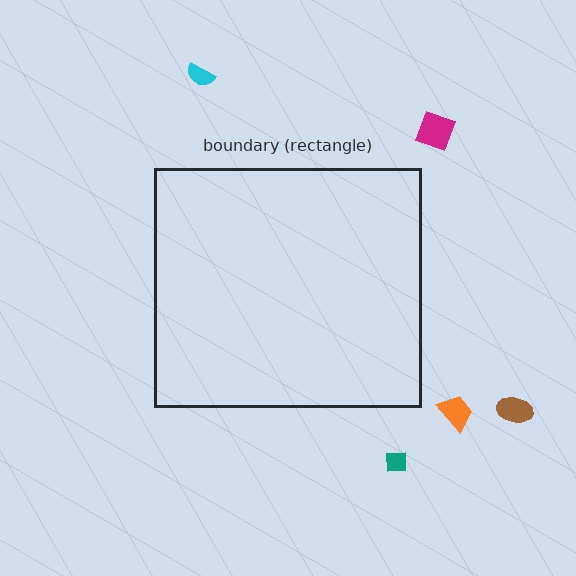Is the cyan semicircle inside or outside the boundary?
Outside.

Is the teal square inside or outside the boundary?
Outside.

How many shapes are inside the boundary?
0 inside, 5 outside.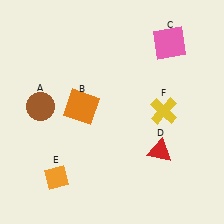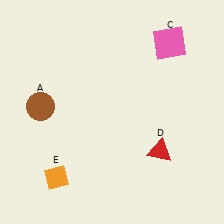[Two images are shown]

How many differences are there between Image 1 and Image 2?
There are 2 differences between the two images.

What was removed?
The orange square (B), the yellow cross (F) were removed in Image 2.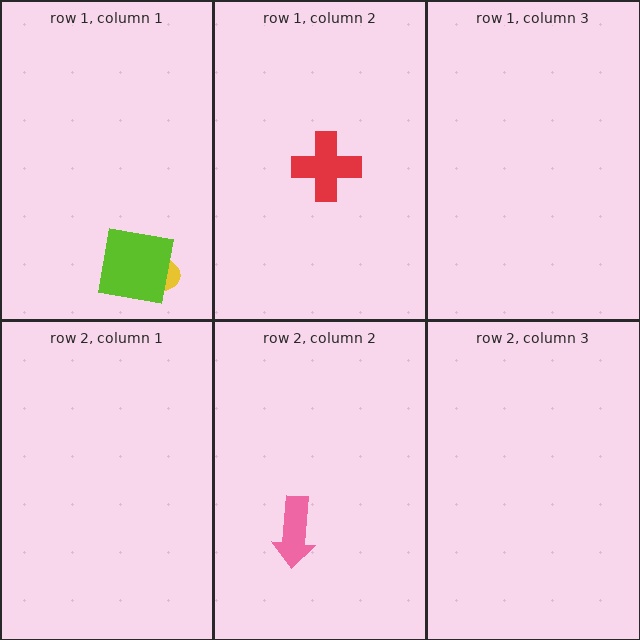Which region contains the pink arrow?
The row 2, column 2 region.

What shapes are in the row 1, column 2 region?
The red cross.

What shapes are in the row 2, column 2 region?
The pink arrow.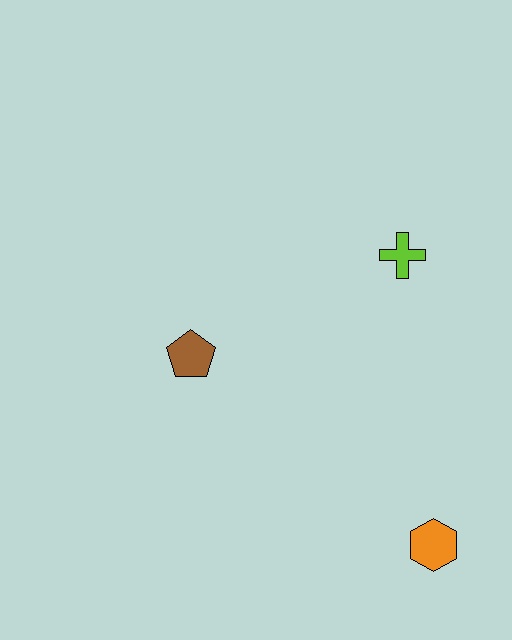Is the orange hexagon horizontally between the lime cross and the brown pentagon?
No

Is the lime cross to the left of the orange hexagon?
Yes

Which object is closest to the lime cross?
The brown pentagon is closest to the lime cross.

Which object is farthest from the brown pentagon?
The orange hexagon is farthest from the brown pentagon.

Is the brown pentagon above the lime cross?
No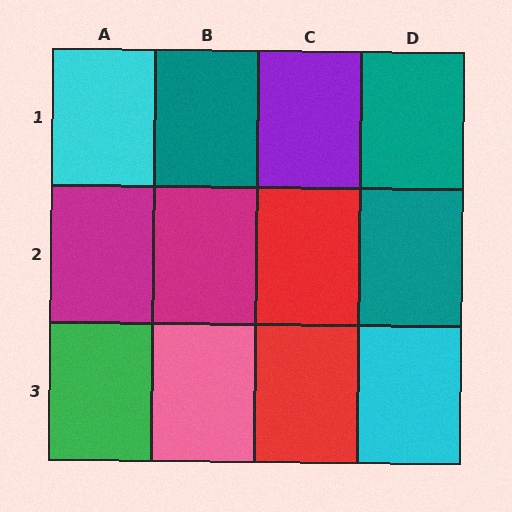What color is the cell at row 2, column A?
Magenta.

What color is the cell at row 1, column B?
Teal.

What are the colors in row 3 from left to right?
Green, pink, red, cyan.